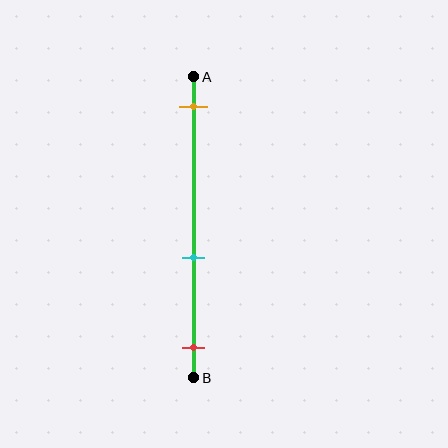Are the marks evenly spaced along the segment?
No, the marks are not evenly spaced.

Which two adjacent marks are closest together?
The cyan and red marks are the closest adjacent pair.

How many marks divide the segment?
There are 3 marks dividing the segment.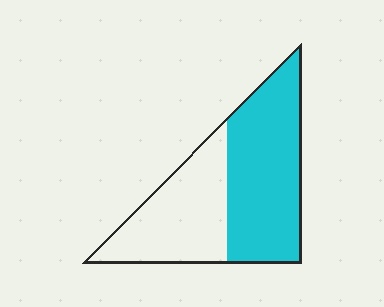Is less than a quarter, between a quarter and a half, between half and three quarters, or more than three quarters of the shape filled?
Between half and three quarters.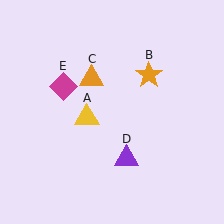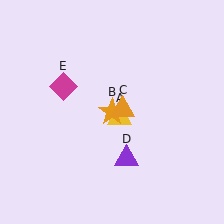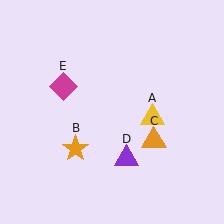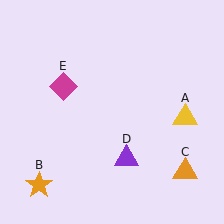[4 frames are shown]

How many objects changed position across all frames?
3 objects changed position: yellow triangle (object A), orange star (object B), orange triangle (object C).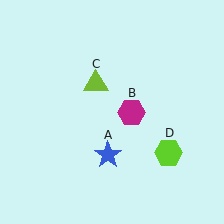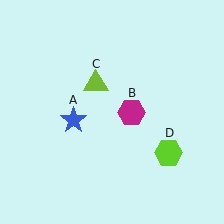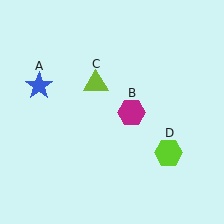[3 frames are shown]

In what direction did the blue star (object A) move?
The blue star (object A) moved up and to the left.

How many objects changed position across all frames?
1 object changed position: blue star (object A).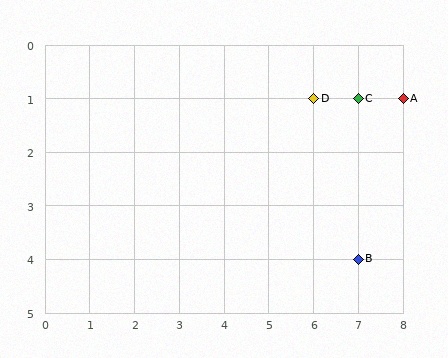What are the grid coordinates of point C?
Point C is at grid coordinates (7, 1).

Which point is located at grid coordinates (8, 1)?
Point A is at (8, 1).